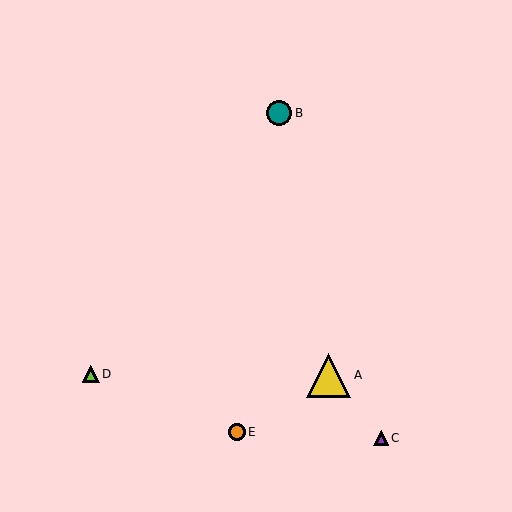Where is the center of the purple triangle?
The center of the purple triangle is at (381, 438).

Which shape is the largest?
The yellow triangle (labeled A) is the largest.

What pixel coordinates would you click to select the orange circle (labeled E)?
Click at (237, 432) to select the orange circle E.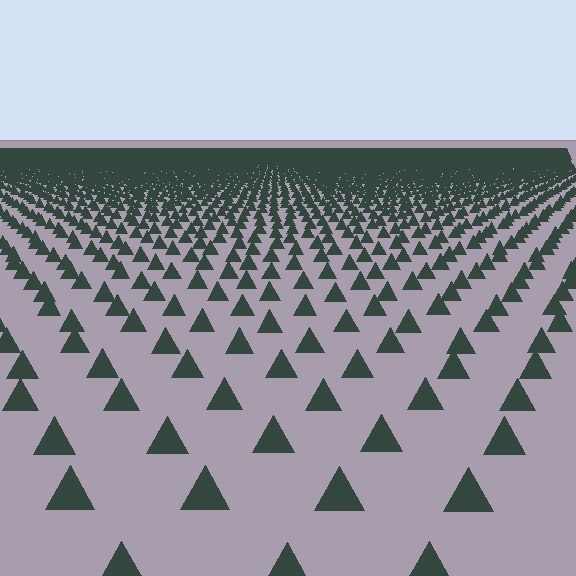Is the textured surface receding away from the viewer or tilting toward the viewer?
The surface is receding away from the viewer. Texture elements get smaller and denser toward the top.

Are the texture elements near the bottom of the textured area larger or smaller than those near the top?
Larger. Near the bottom, elements are closer to the viewer and appear at a bigger on-screen size.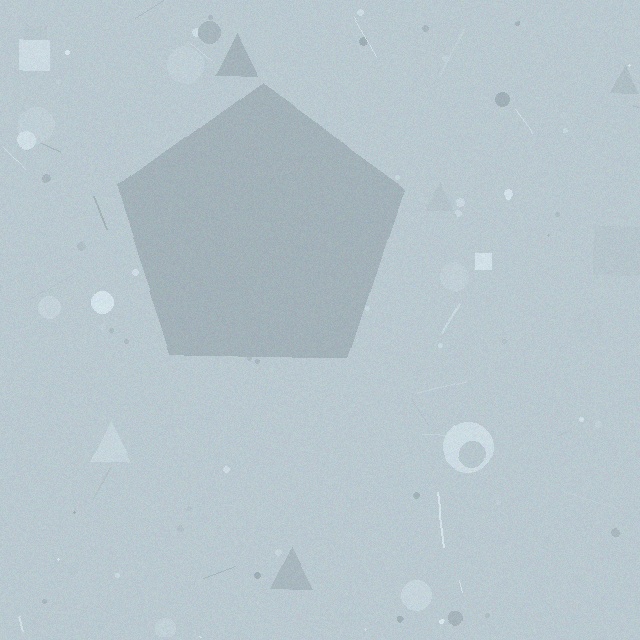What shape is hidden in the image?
A pentagon is hidden in the image.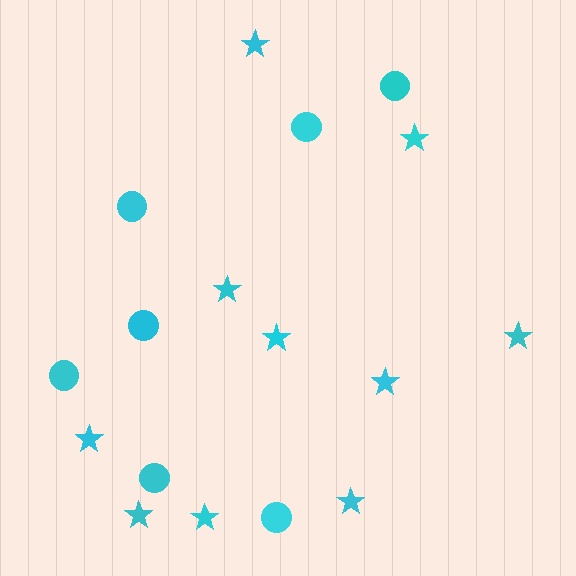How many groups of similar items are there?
There are 2 groups: one group of circles (7) and one group of stars (10).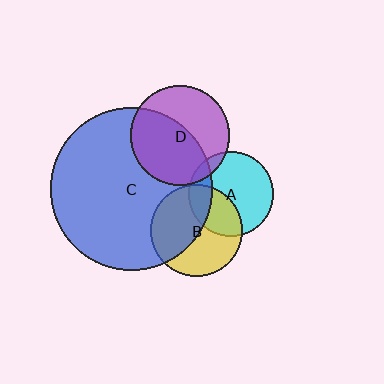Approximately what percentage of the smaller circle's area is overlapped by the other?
Approximately 55%.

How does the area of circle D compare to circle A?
Approximately 1.4 times.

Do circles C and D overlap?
Yes.